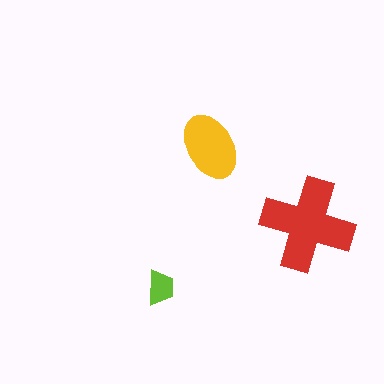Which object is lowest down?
The lime trapezoid is bottommost.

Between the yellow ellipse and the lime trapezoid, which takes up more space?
The yellow ellipse.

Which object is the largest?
The red cross.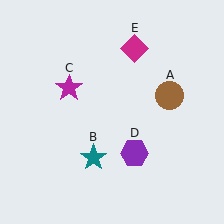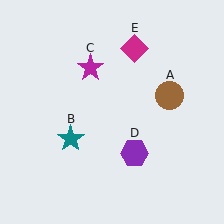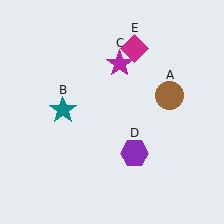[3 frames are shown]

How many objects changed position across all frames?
2 objects changed position: teal star (object B), magenta star (object C).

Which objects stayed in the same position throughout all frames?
Brown circle (object A) and purple hexagon (object D) and magenta diamond (object E) remained stationary.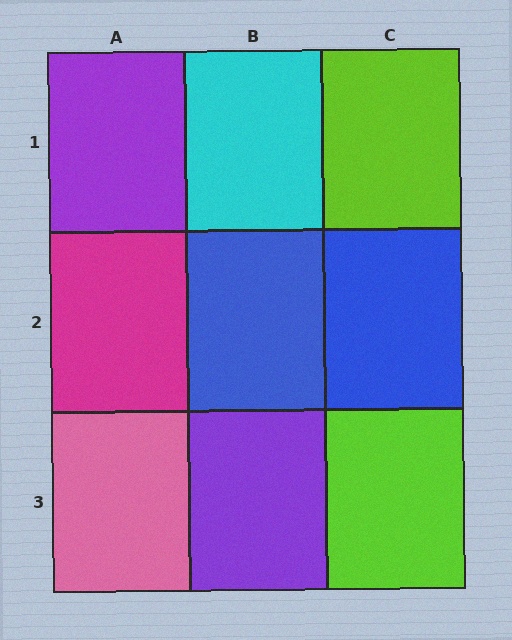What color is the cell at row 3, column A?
Pink.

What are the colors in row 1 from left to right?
Purple, cyan, lime.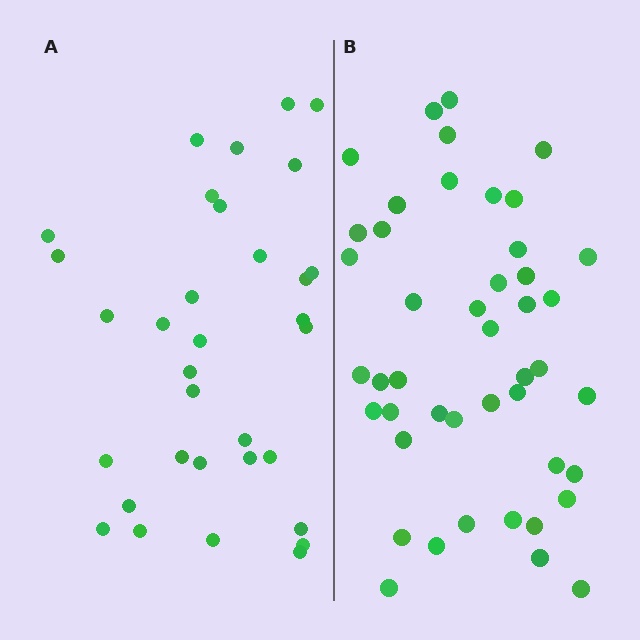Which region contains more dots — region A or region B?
Region B (the right region) has more dots.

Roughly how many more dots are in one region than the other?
Region B has roughly 12 or so more dots than region A.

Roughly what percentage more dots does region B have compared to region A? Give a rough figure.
About 35% more.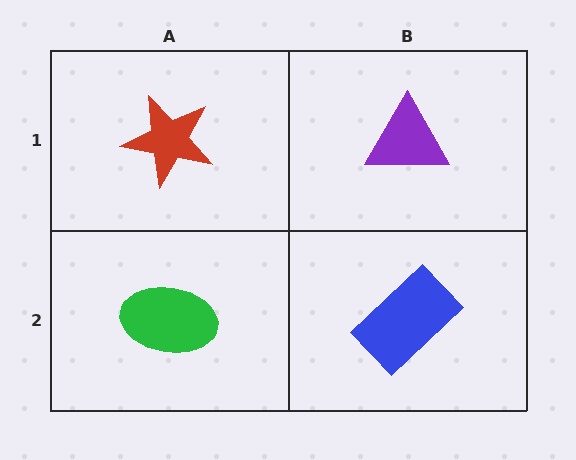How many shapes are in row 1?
2 shapes.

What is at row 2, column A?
A green ellipse.